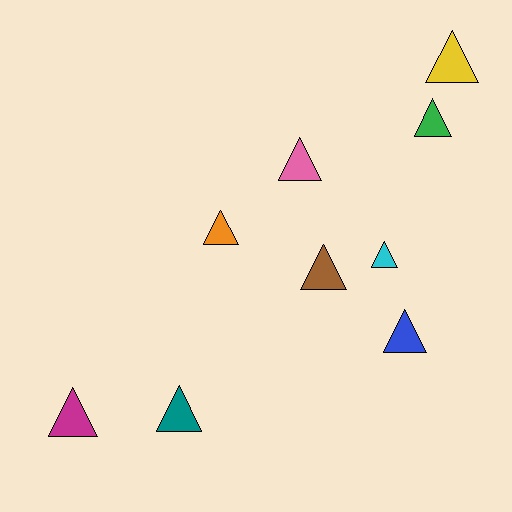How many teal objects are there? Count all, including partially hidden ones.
There is 1 teal object.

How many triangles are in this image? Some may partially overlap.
There are 9 triangles.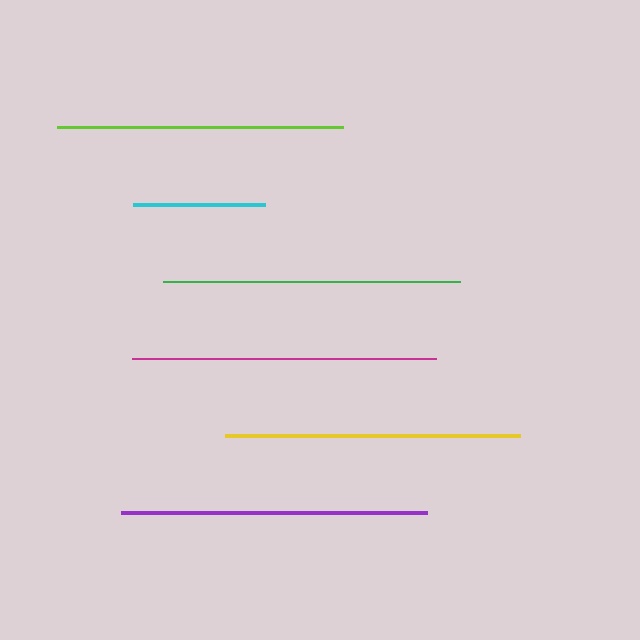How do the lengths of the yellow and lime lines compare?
The yellow and lime lines are approximately the same length.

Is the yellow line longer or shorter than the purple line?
The purple line is longer than the yellow line.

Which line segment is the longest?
The purple line is the longest at approximately 305 pixels.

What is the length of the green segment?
The green segment is approximately 297 pixels long.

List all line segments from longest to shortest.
From longest to shortest: purple, magenta, green, yellow, lime, cyan.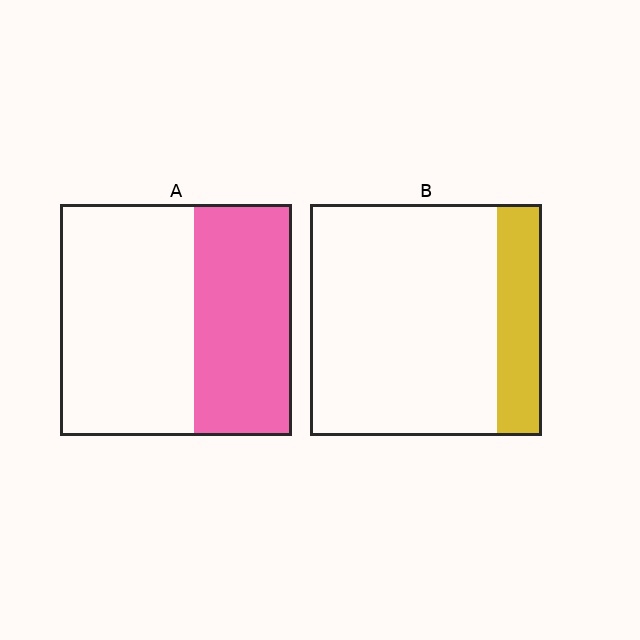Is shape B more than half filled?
No.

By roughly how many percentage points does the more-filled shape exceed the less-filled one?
By roughly 25 percentage points (A over B).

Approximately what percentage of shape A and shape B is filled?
A is approximately 40% and B is approximately 20%.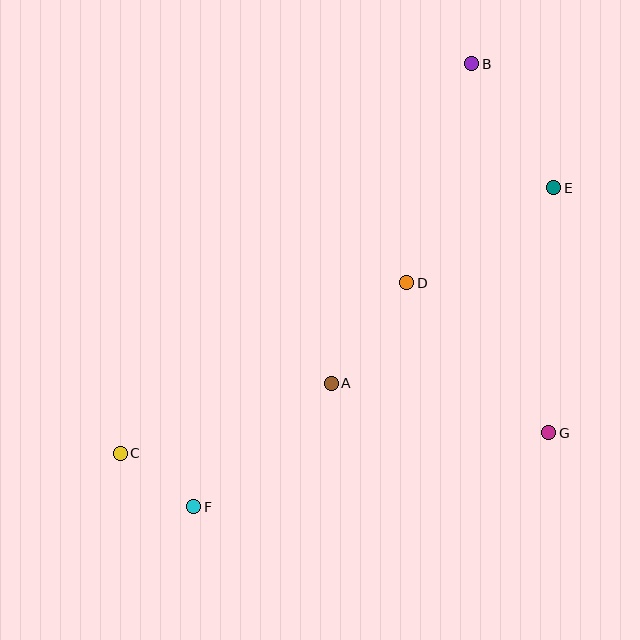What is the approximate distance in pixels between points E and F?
The distance between E and F is approximately 481 pixels.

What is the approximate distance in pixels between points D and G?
The distance between D and G is approximately 207 pixels.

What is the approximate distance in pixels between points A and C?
The distance between A and C is approximately 222 pixels.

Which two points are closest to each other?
Points C and F are closest to each other.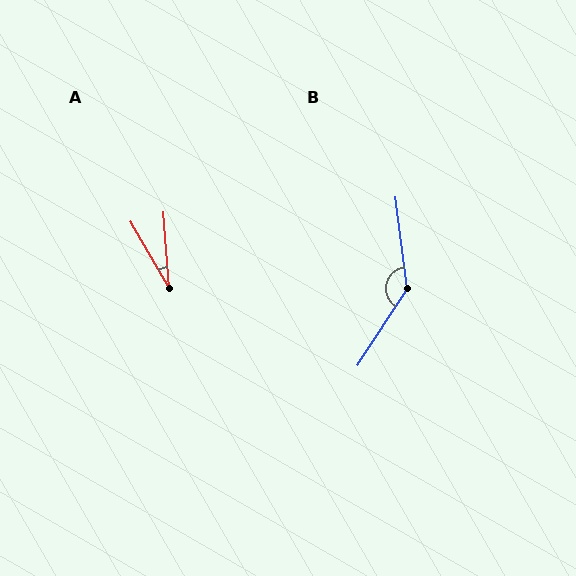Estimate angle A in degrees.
Approximately 25 degrees.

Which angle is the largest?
B, at approximately 140 degrees.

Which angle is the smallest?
A, at approximately 25 degrees.